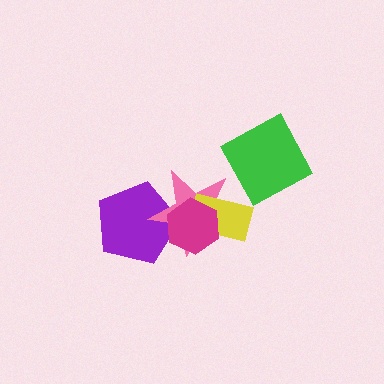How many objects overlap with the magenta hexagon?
3 objects overlap with the magenta hexagon.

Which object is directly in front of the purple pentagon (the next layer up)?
The pink star is directly in front of the purple pentagon.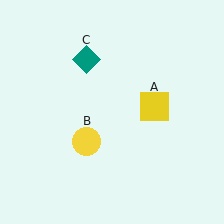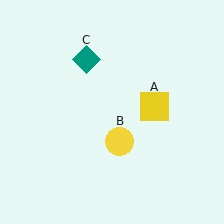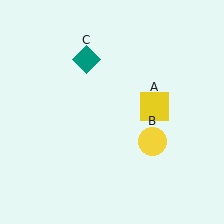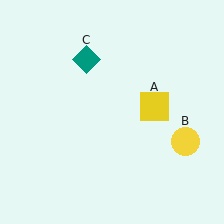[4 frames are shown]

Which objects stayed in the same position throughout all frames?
Yellow square (object A) and teal diamond (object C) remained stationary.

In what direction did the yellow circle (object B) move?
The yellow circle (object B) moved right.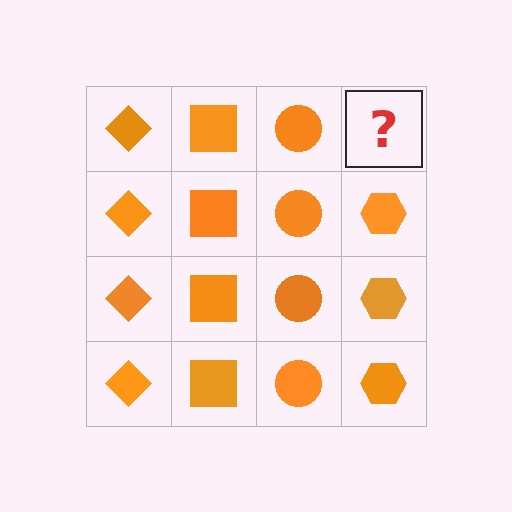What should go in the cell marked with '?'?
The missing cell should contain an orange hexagon.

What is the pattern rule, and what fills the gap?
The rule is that each column has a consistent shape. The gap should be filled with an orange hexagon.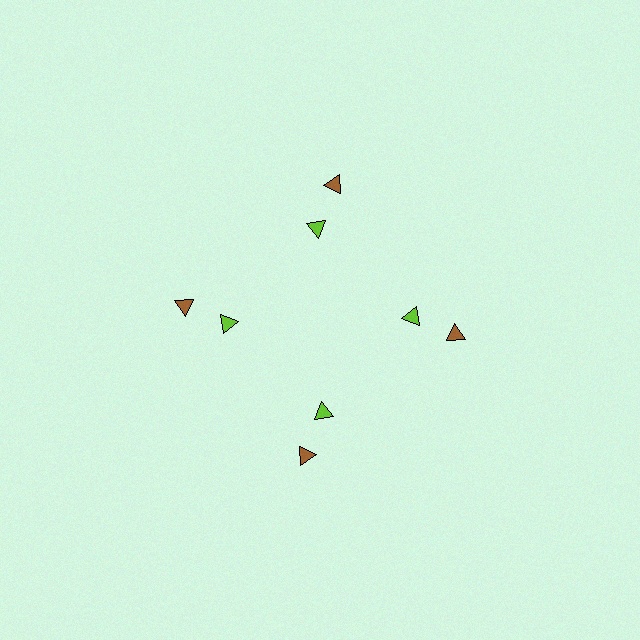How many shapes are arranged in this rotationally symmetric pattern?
There are 8 shapes, arranged in 4 groups of 2.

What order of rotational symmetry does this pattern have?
This pattern has 4-fold rotational symmetry.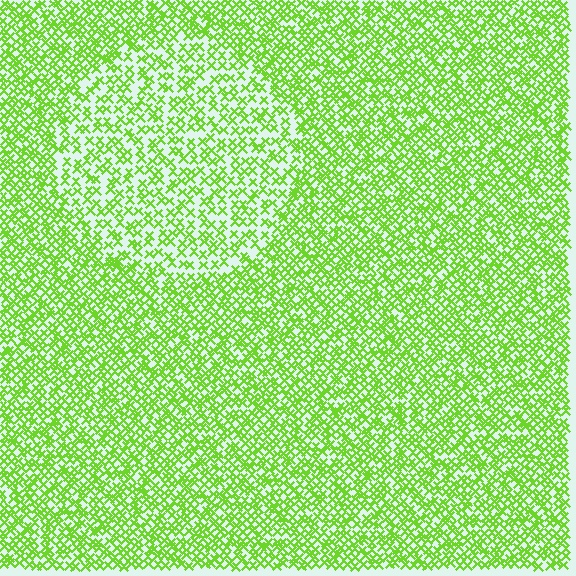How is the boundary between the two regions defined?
The boundary is defined by a change in element density (approximately 1.7x ratio). All elements are the same color, size, and shape.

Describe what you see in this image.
The image contains small lime elements arranged at two different densities. A circle-shaped region is visible where the elements are less densely packed than the surrounding area.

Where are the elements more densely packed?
The elements are more densely packed outside the circle boundary.